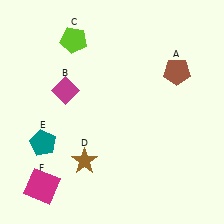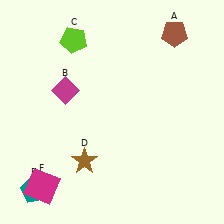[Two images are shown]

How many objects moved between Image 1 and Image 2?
2 objects moved between the two images.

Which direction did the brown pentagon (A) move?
The brown pentagon (A) moved up.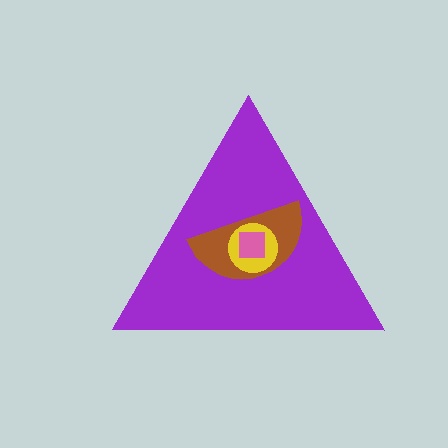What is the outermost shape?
The purple triangle.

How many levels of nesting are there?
4.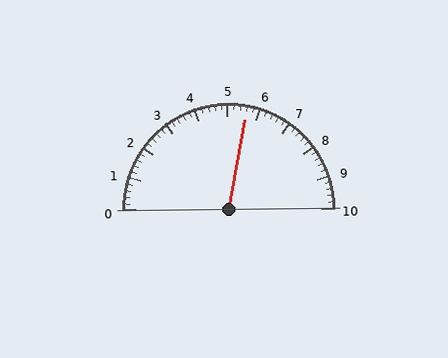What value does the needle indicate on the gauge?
The needle indicates approximately 5.6.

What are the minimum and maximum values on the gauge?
The gauge ranges from 0 to 10.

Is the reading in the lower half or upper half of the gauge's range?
The reading is in the upper half of the range (0 to 10).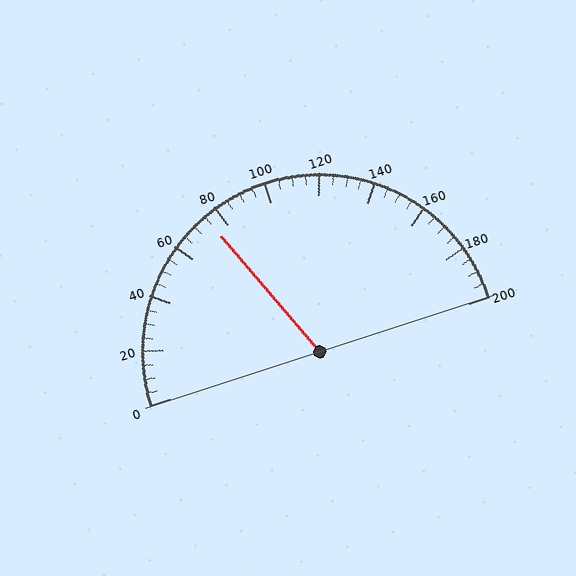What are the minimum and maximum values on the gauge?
The gauge ranges from 0 to 200.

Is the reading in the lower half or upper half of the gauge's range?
The reading is in the lower half of the range (0 to 200).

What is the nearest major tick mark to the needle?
The nearest major tick mark is 80.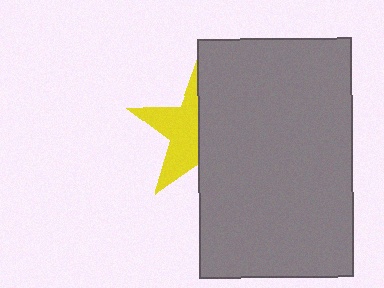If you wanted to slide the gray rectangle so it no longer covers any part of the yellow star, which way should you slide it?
Slide it right — that is the most direct way to separate the two shapes.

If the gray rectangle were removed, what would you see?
You would see the complete yellow star.